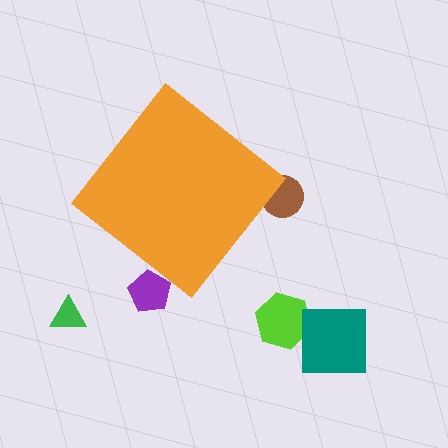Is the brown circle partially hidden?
Yes, the brown circle is partially hidden behind the orange diamond.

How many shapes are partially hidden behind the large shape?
2 shapes are partially hidden.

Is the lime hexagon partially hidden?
No, the lime hexagon is fully visible.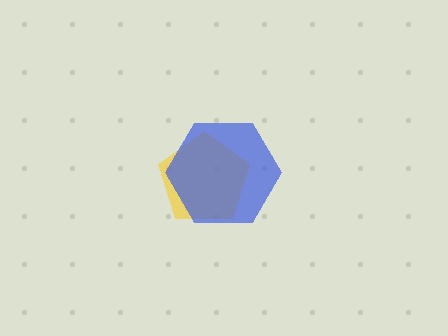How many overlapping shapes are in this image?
There are 2 overlapping shapes in the image.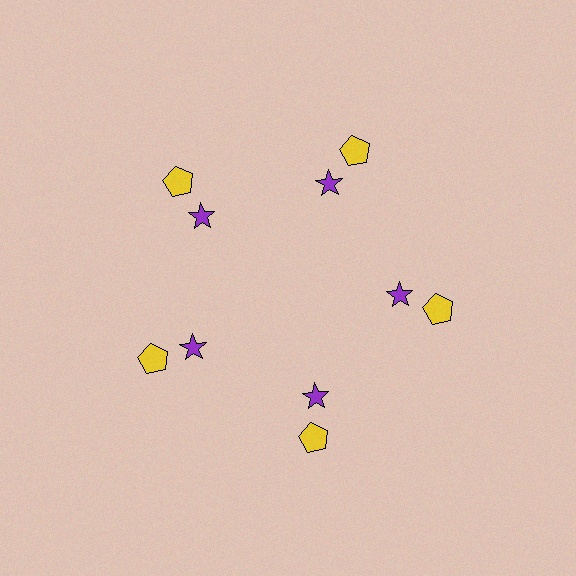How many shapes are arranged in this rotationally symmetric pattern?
There are 10 shapes, arranged in 5 groups of 2.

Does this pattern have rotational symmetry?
Yes, this pattern has 5-fold rotational symmetry. It looks the same after rotating 72 degrees around the center.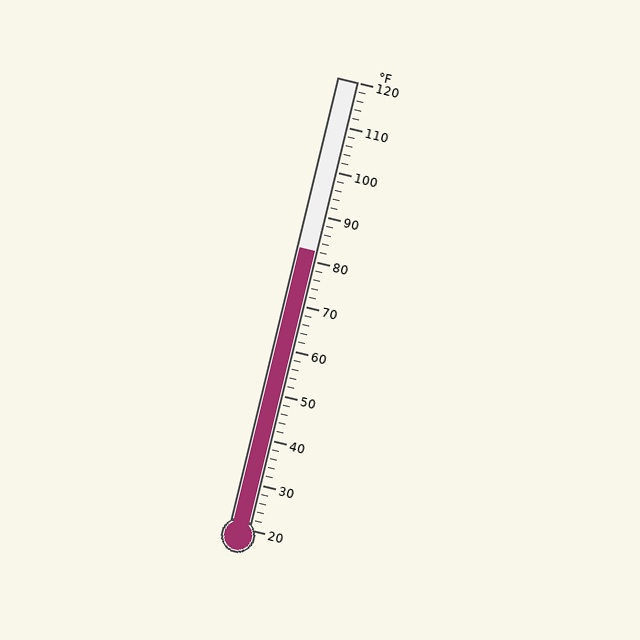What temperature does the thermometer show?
The thermometer shows approximately 82°F.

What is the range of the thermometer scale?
The thermometer scale ranges from 20°F to 120°F.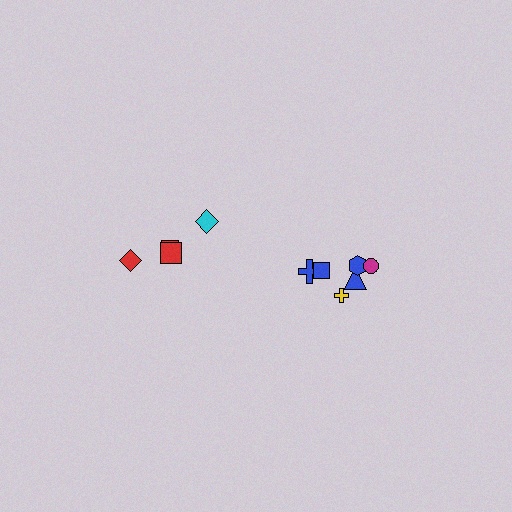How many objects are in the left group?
There are 4 objects.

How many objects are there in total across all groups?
There are 10 objects.